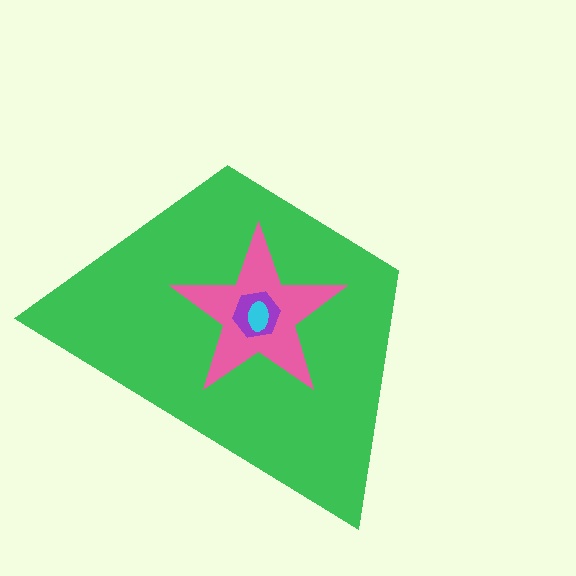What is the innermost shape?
The cyan ellipse.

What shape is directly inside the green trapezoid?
The pink star.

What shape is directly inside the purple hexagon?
The cyan ellipse.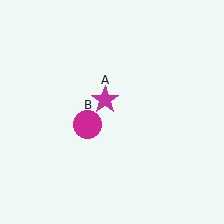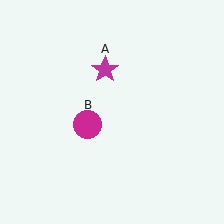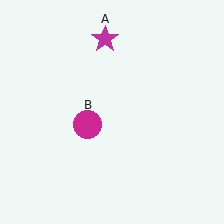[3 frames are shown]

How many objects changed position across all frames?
1 object changed position: magenta star (object A).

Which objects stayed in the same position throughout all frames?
Magenta circle (object B) remained stationary.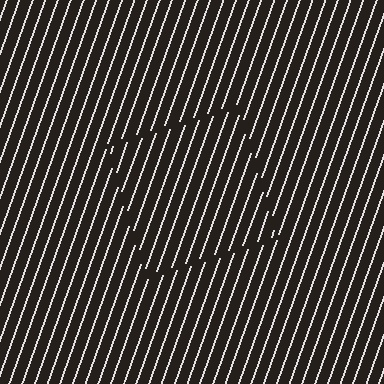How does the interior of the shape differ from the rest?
The interior of the shape contains the same grating, shifted by half a period — the contour is defined by the phase discontinuity where line-ends from the inner and outer gratings abut.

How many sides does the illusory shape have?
4 sides — the line-ends trace a square.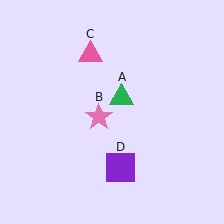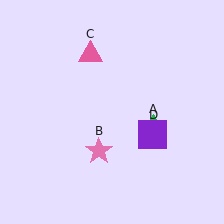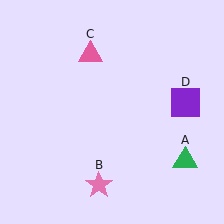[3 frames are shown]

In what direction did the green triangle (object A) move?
The green triangle (object A) moved down and to the right.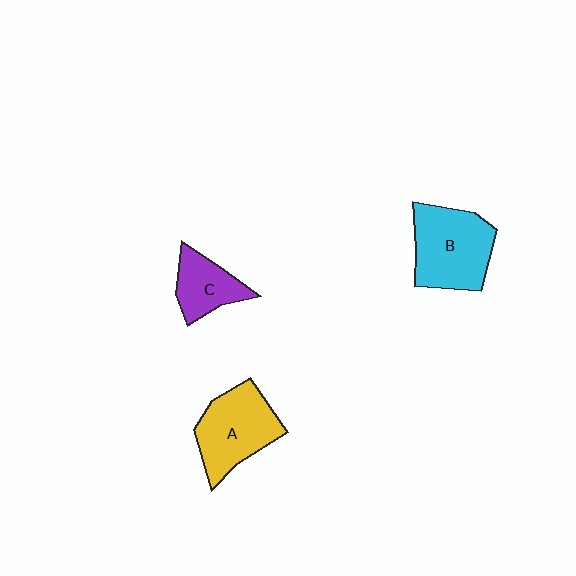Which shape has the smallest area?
Shape C (purple).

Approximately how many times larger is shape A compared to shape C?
Approximately 1.6 times.